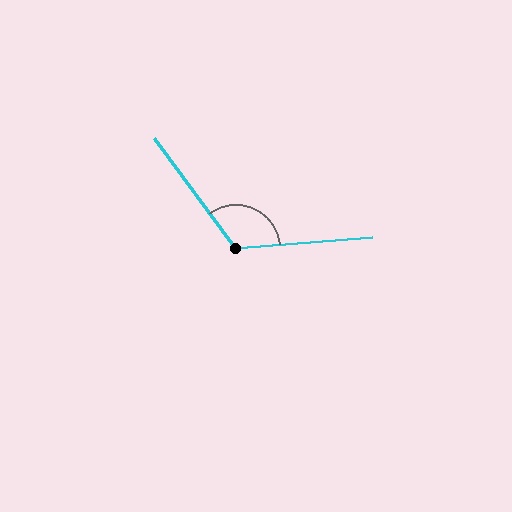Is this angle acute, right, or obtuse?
It is obtuse.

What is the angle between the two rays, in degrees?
Approximately 122 degrees.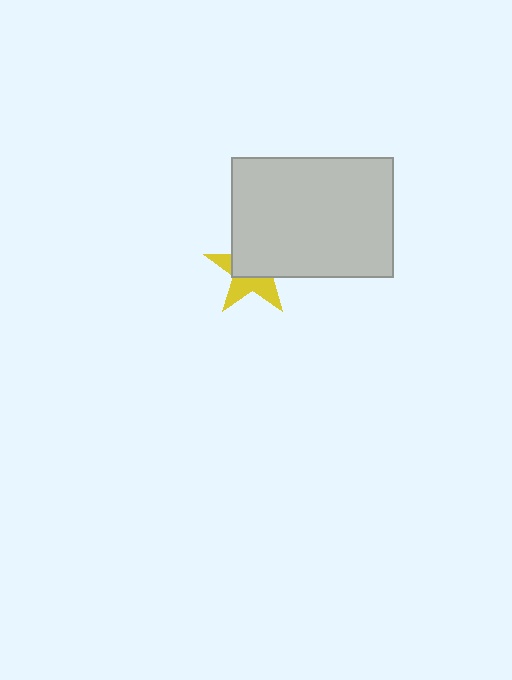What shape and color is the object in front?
The object in front is a light gray rectangle.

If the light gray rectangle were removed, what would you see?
You would see the complete yellow star.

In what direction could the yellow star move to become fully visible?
The yellow star could move toward the lower-left. That would shift it out from behind the light gray rectangle entirely.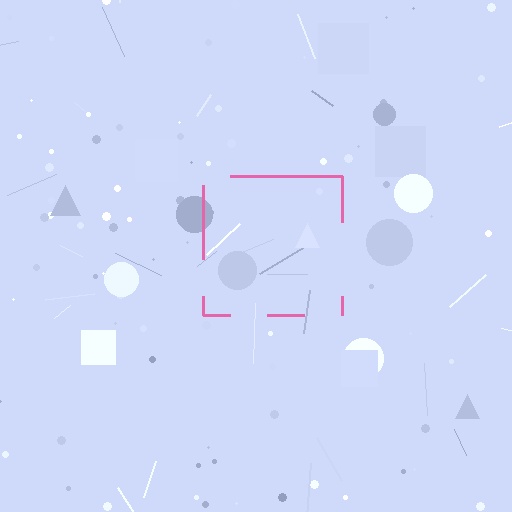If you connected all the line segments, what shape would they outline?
They would outline a square.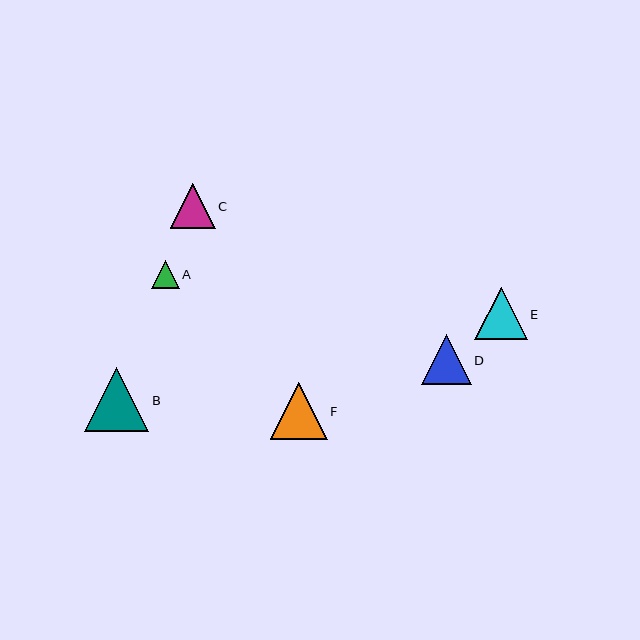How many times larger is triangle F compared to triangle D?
Triangle F is approximately 1.1 times the size of triangle D.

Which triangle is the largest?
Triangle B is the largest with a size of approximately 64 pixels.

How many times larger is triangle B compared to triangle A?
Triangle B is approximately 2.3 times the size of triangle A.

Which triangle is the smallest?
Triangle A is the smallest with a size of approximately 28 pixels.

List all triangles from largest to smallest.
From largest to smallest: B, F, E, D, C, A.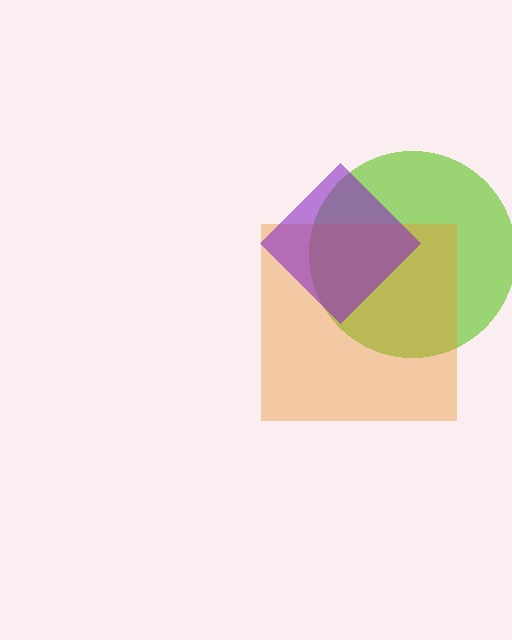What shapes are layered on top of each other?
The layered shapes are: a lime circle, an orange square, a purple diamond.